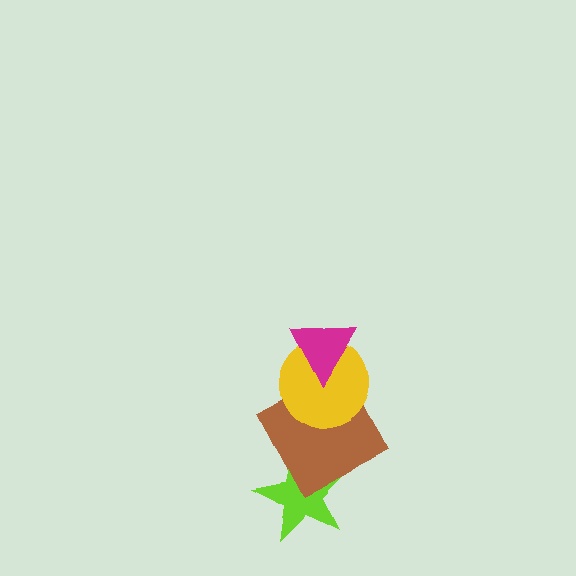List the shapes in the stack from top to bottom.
From top to bottom: the magenta triangle, the yellow circle, the brown square, the lime star.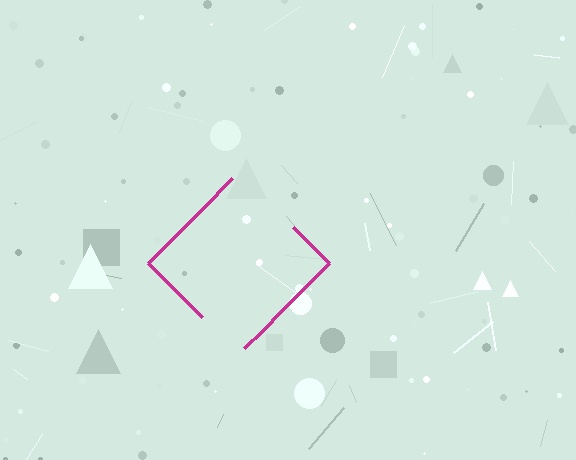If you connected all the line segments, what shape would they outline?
They would outline a diamond.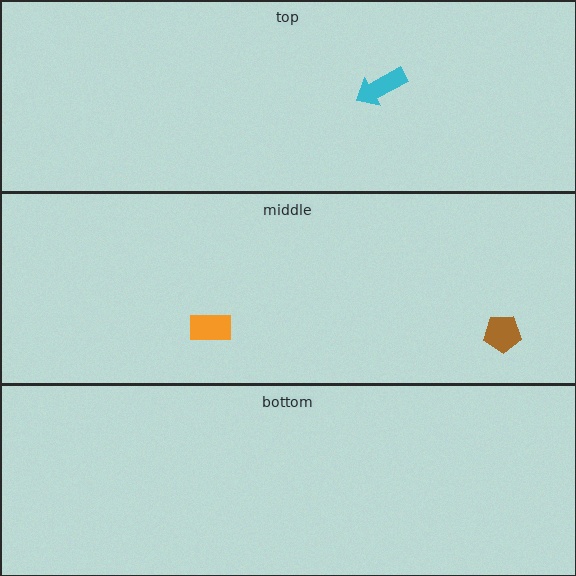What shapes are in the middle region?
The orange rectangle, the brown pentagon.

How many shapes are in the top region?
1.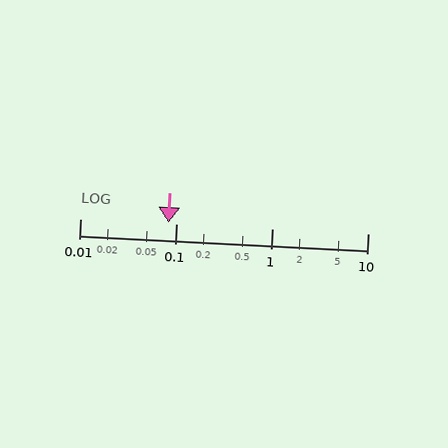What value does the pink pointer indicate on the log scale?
The pointer indicates approximately 0.084.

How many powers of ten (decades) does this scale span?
The scale spans 3 decades, from 0.01 to 10.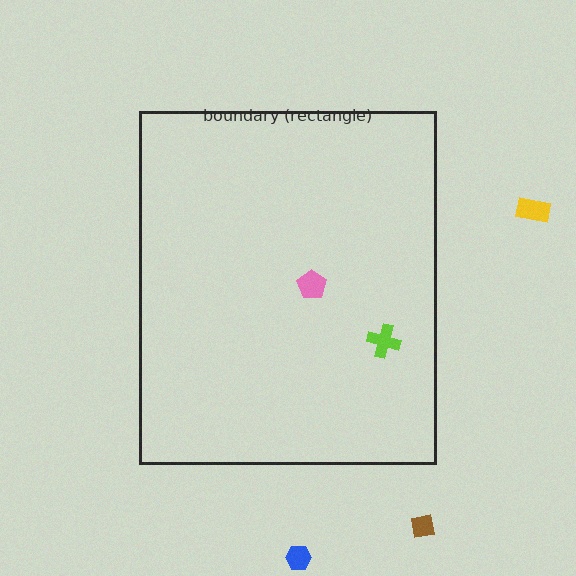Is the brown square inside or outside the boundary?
Outside.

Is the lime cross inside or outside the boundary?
Inside.